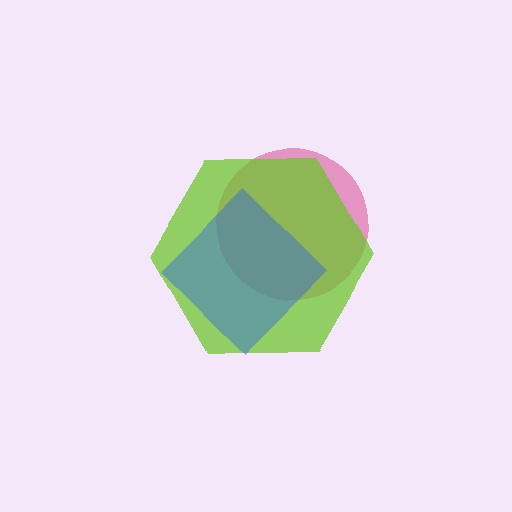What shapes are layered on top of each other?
The layered shapes are: a pink circle, a lime hexagon, a blue diamond.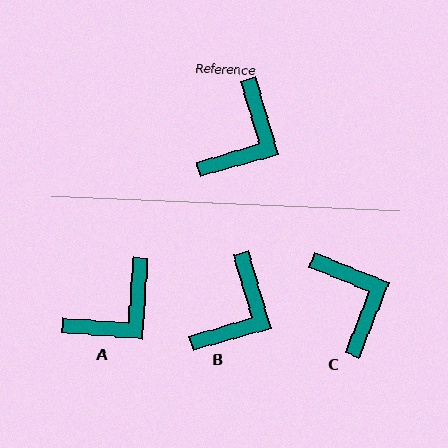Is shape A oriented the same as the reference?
No, it is off by about 20 degrees.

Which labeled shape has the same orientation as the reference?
B.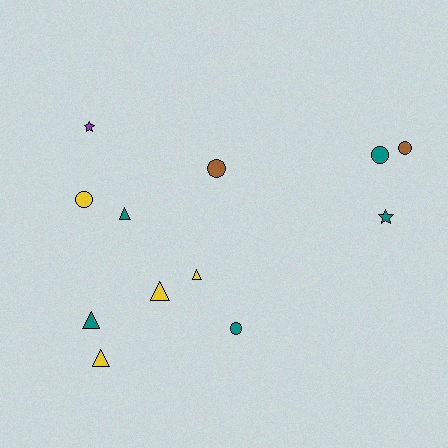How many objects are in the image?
There are 12 objects.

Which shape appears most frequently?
Triangle, with 5 objects.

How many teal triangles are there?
There are 2 teal triangles.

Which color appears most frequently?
Teal, with 5 objects.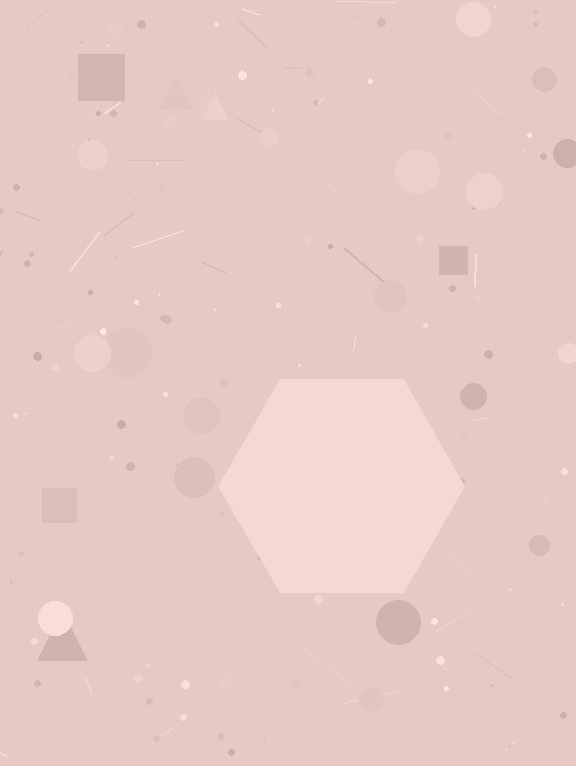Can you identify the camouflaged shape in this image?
The camouflaged shape is a hexagon.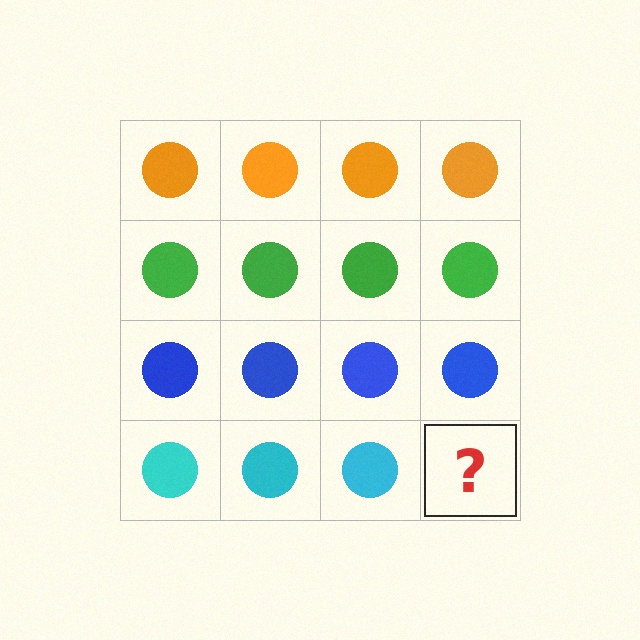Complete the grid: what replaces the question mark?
The question mark should be replaced with a cyan circle.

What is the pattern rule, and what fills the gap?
The rule is that each row has a consistent color. The gap should be filled with a cyan circle.